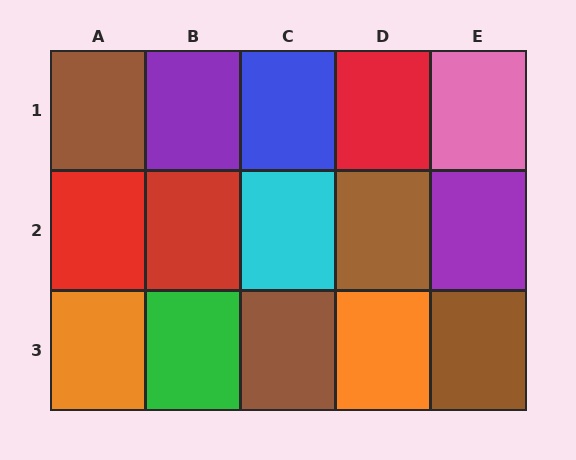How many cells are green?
1 cell is green.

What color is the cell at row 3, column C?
Brown.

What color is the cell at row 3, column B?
Green.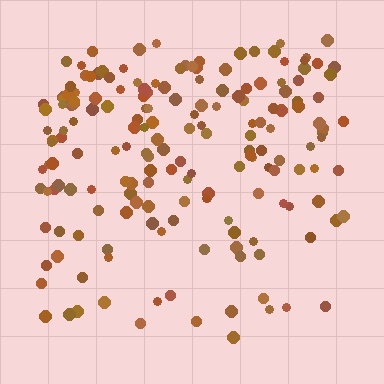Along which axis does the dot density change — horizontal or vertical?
Vertical.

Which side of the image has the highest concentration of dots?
The top.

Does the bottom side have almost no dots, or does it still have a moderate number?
Still a moderate number, just noticeably fewer than the top.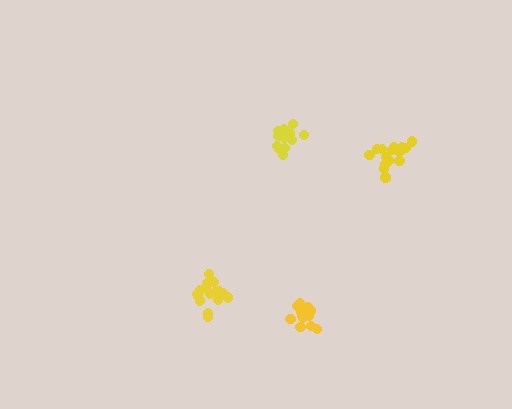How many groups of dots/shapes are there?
There are 4 groups.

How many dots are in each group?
Group 1: 15 dots, Group 2: 20 dots, Group 3: 14 dots, Group 4: 15 dots (64 total).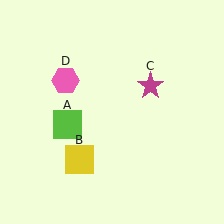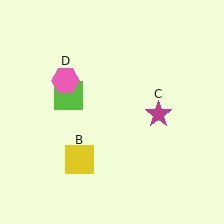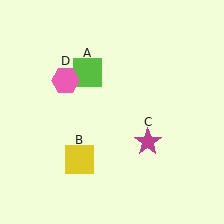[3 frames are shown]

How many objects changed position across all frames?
2 objects changed position: lime square (object A), magenta star (object C).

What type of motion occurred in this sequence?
The lime square (object A), magenta star (object C) rotated clockwise around the center of the scene.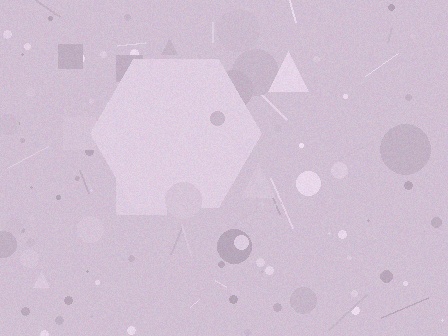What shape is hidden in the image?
A hexagon is hidden in the image.